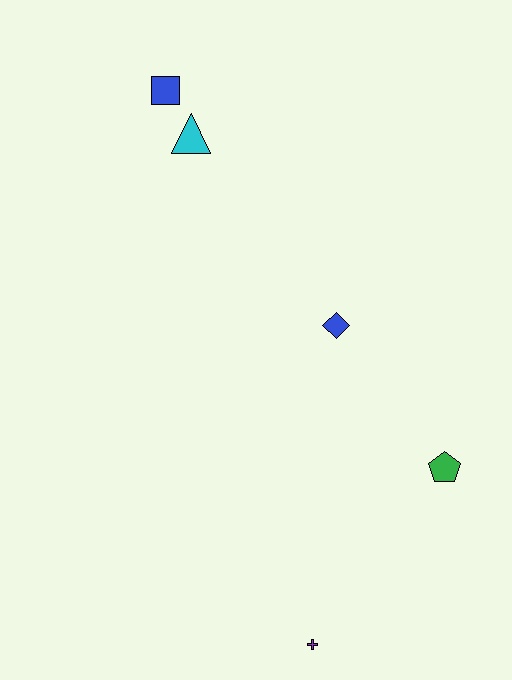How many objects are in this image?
There are 5 objects.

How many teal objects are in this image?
There are no teal objects.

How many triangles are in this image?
There is 1 triangle.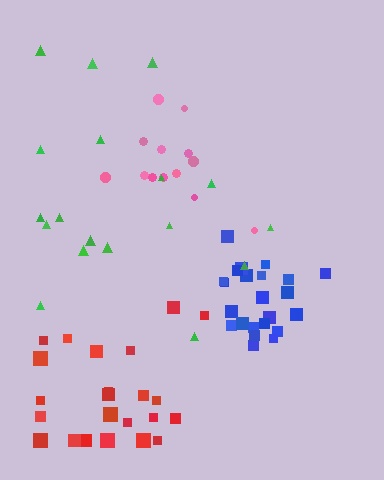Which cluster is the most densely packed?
Blue.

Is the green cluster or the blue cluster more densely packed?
Blue.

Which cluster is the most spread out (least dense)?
Green.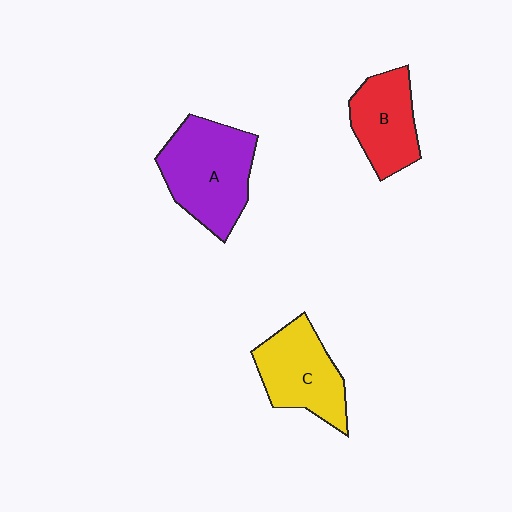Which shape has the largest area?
Shape A (purple).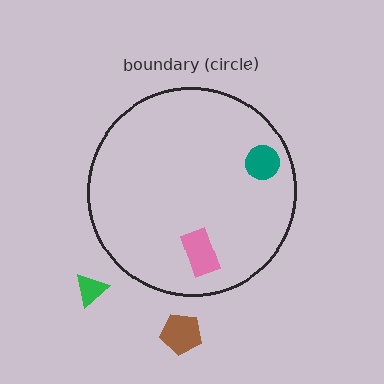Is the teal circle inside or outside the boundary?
Inside.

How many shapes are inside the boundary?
2 inside, 2 outside.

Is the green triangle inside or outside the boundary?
Outside.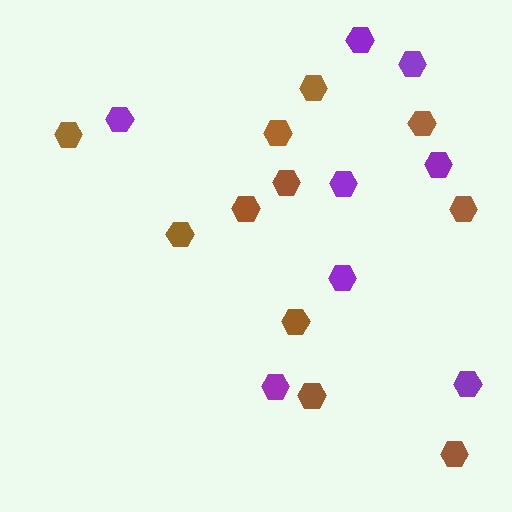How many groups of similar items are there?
There are 2 groups: one group of purple hexagons (8) and one group of brown hexagons (11).